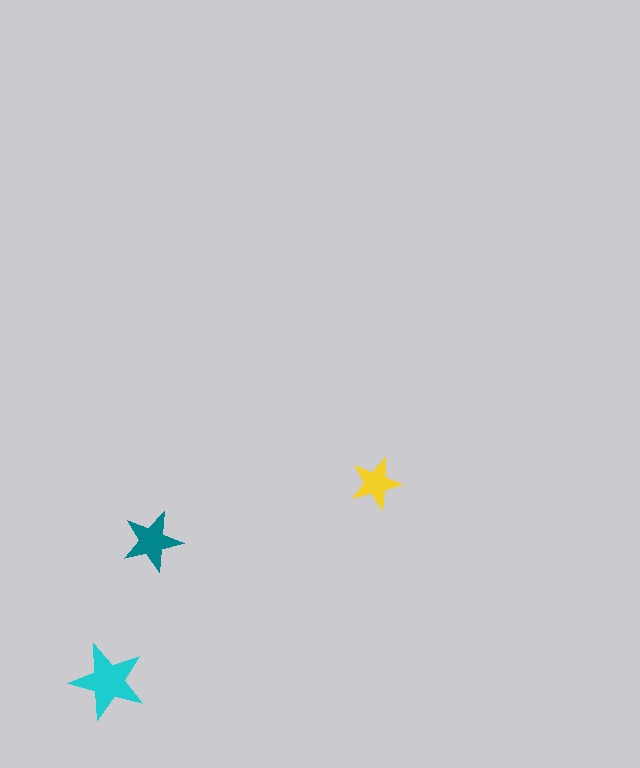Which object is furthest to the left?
The cyan star is leftmost.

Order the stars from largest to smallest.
the cyan one, the teal one, the yellow one.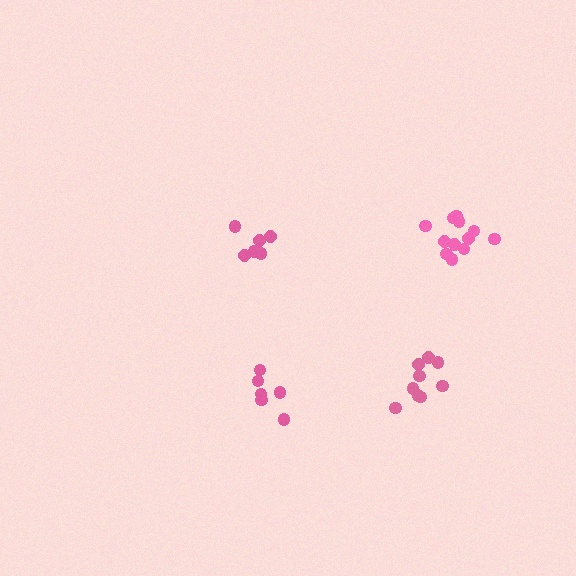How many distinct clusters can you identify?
There are 4 distinct clusters.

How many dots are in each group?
Group 1: 12 dots, Group 2: 6 dots, Group 3: 6 dots, Group 4: 9 dots (33 total).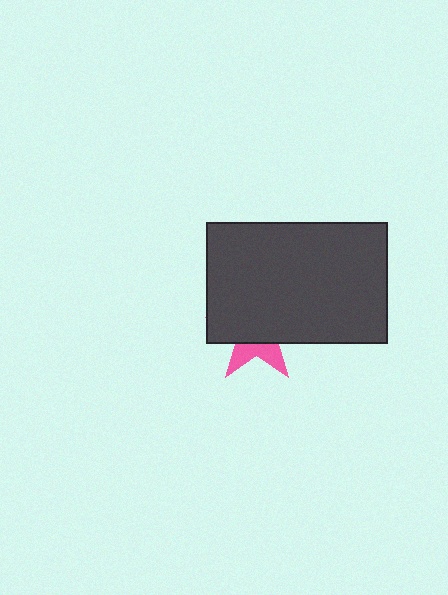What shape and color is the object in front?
The object in front is a dark gray rectangle.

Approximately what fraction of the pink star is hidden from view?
Roughly 66% of the pink star is hidden behind the dark gray rectangle.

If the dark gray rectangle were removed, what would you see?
You would see the complete pink star.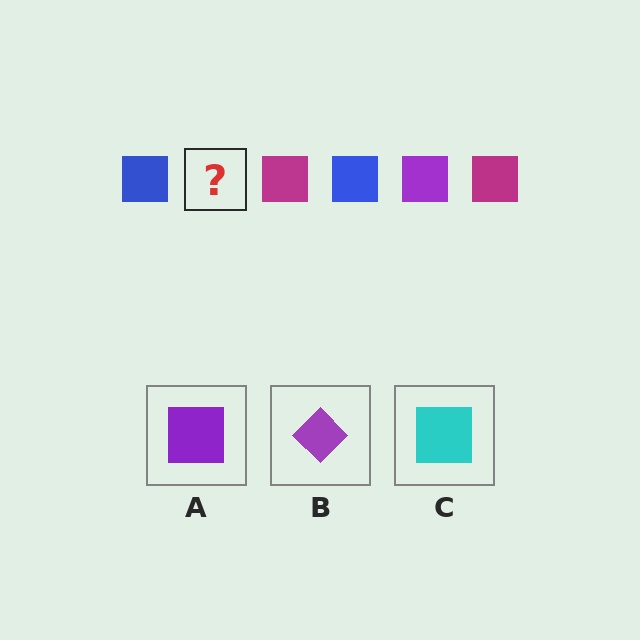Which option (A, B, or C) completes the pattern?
A.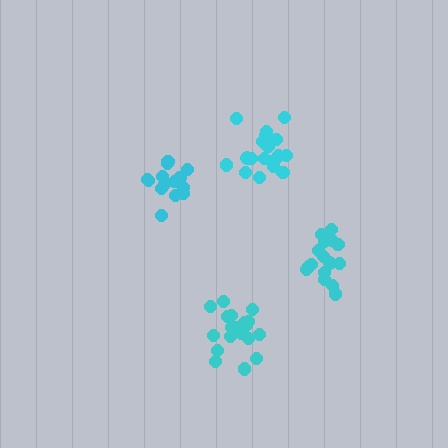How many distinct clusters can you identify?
There are 4 distinct clusters.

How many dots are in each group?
Group 1: 19 dots, Group 2: 15 dots, Group 3: 21 dots, Group 4: 16 dots (71 total).